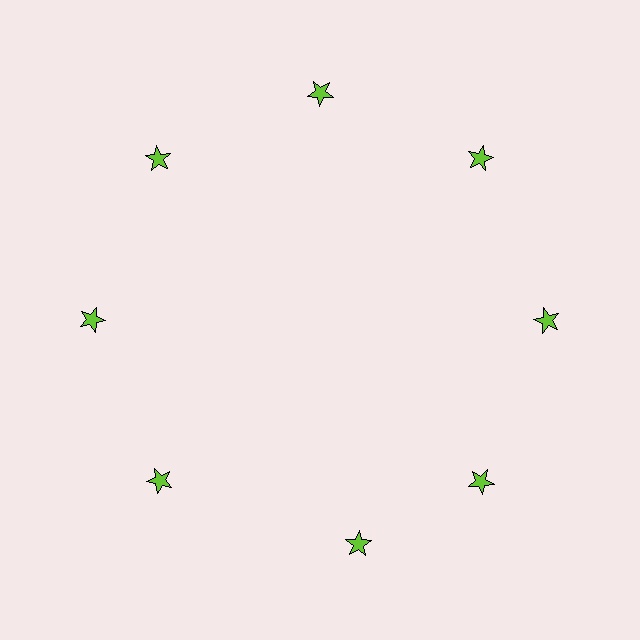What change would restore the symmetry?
The symmetry would be restored by rotating it back into even spacing with its neighbors so that all 8 stars sit at equal angles and equal distance from the center.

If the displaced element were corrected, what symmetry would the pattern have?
It would have 8-fold rotational symmetry — the pattern would map onto itself every 45 degrees.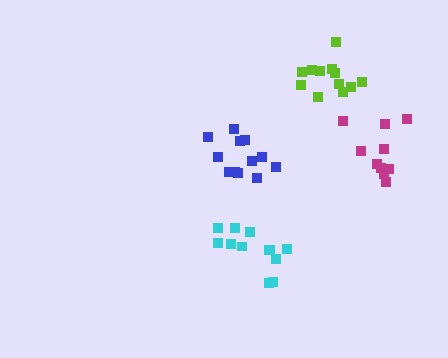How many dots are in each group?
Group 1: 12 dots, Group 2: 12 dots, Group 3: 10 dots, Group 4: 12 dots (46 total).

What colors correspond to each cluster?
The clusters are colored: cyan, blue, magenta, lime.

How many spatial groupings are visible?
There are 4 spatial groupings.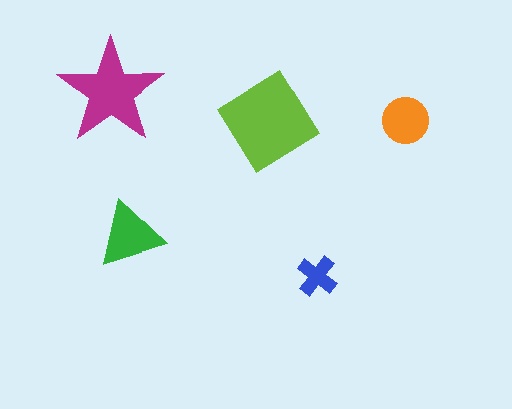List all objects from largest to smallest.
The lime diamond, the magenta star, the green triangle, the orange circle, the blue cross.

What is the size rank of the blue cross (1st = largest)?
5th.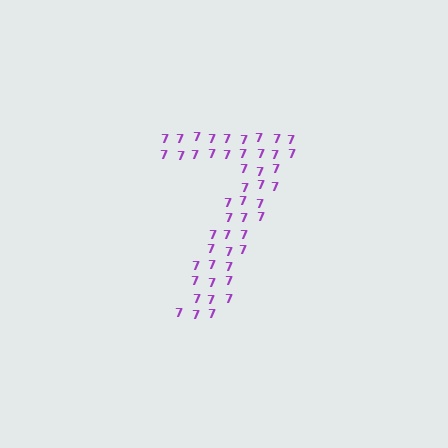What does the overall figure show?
The overall figure shows the digit 7.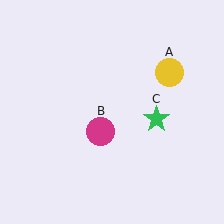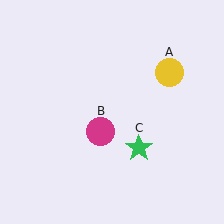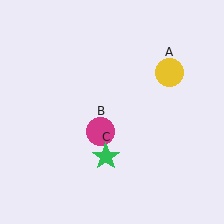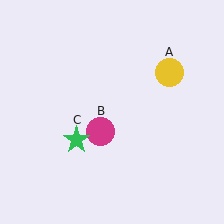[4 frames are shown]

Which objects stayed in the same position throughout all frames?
Yellow circle (object A) and magenta circle (object B) remained stationary.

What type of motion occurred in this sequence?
The green star (object C) rotated clockwise around the center of the scene.